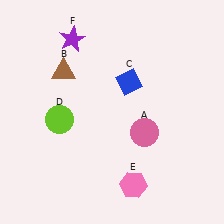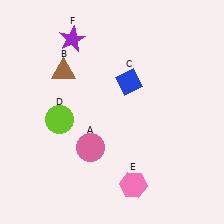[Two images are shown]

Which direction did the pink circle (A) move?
The pink circle (A) moved left.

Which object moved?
The pink circle (A) moved left.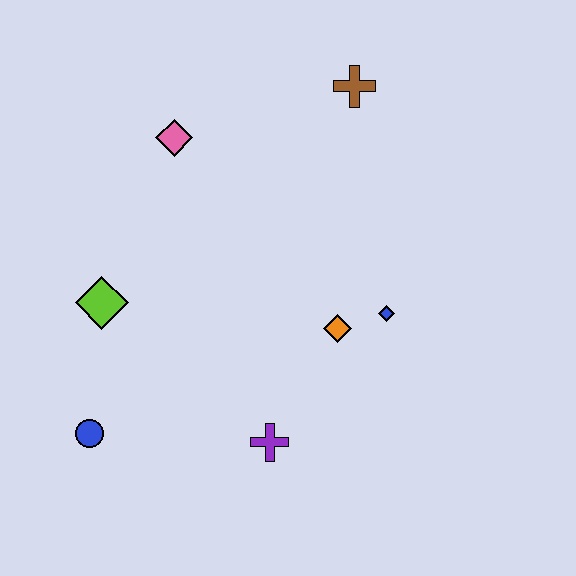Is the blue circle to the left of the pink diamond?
Yes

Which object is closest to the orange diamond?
The blue diamond is closest to the orange diamond.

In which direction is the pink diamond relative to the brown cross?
The pink diamond is to the left of the brown cross.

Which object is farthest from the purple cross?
The brown cross is farthest from the purple cross.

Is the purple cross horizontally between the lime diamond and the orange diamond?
Yes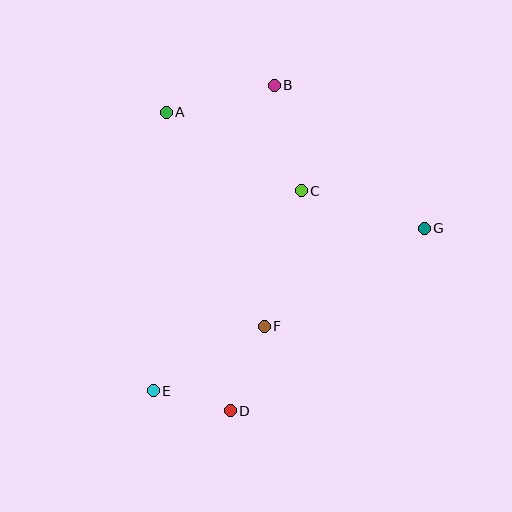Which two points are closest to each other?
Points D and E are closest to each other.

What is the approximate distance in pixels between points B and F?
The distance between B and F is approximately 241 pixels.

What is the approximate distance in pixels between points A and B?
The distance between A and B is approximately 111 pixels.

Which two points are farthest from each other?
Points B and D are farthest from each other.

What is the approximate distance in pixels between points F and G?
The distance between F and G is approximately 188 pixels.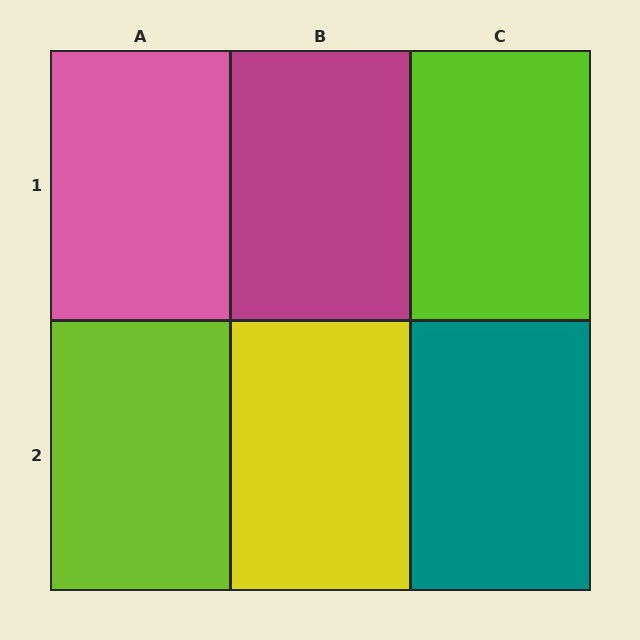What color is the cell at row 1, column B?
Magenta.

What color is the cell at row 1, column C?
Lime.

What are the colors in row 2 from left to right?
Lime, yellow, teal.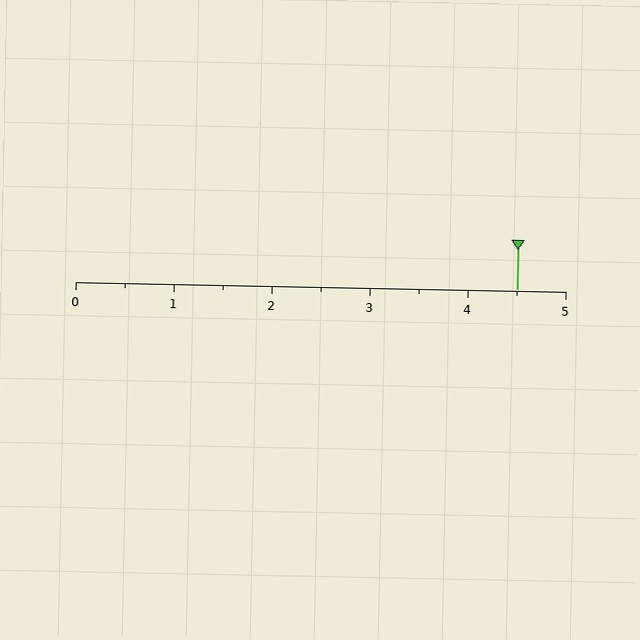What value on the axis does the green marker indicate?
The marker indicates approximately 4.5.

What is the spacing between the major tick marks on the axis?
The major ticks are spaced 1 apart.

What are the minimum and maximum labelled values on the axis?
The axis runs from 0 to 5.